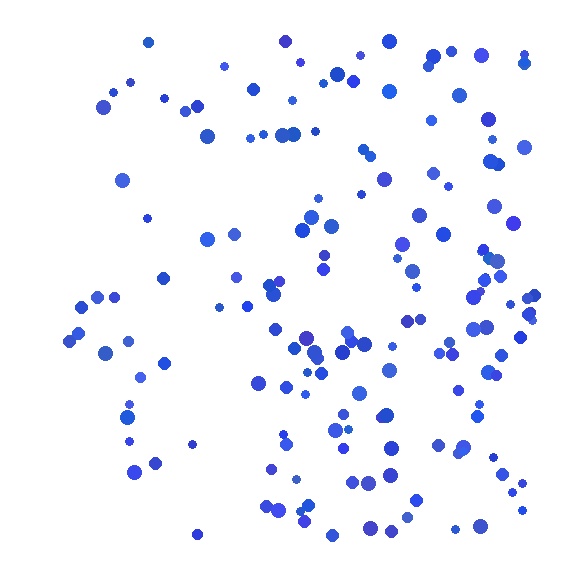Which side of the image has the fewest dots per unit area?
The left.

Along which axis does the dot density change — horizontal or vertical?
Horizontal.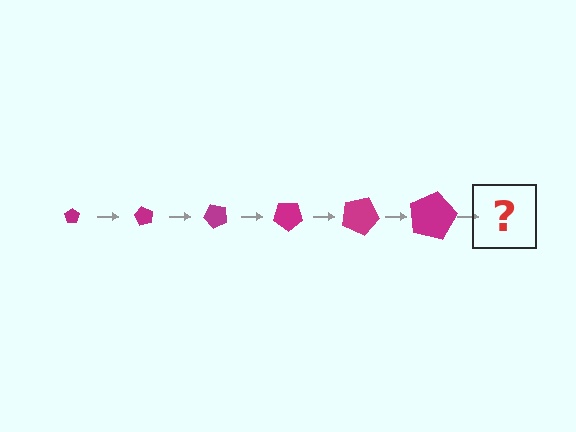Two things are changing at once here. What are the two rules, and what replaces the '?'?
The two rules are that the pentagon grows larger each step and it rotates 60 degrees each step. The '?' should be a pentagon, larger than the previous one and rotated 360 degrees from the start.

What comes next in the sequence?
The next element should be a pentagon, larger than the previous one and rotated 360 degrees from the start.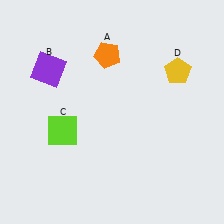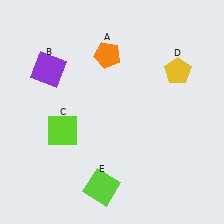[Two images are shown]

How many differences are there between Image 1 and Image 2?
There is 1 difference between the two images.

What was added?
A lime square (E) was added in Image 2.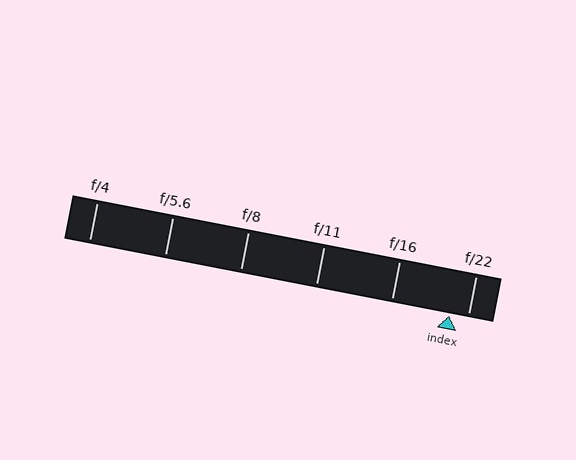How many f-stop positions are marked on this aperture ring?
There are 6 f-stop positions marked.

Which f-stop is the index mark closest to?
The index mark is closest to f/22.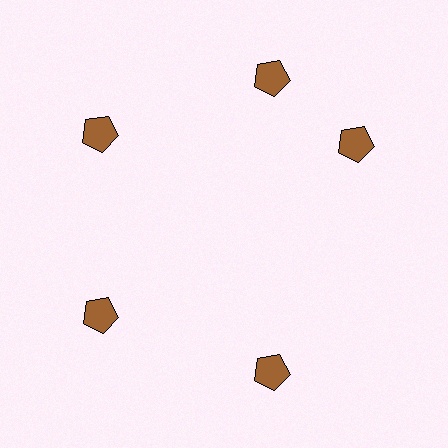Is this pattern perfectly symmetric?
No. The 5 brown pentagons are arranged in a ring, but one element near the 3 o'clock position is rotated out of alignment along the ring, breaking the 5-fold rotational symmetry.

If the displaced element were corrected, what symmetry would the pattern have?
It would have 5-fold rotational symmetry — the pattern would map onto itself every 72 degrees.